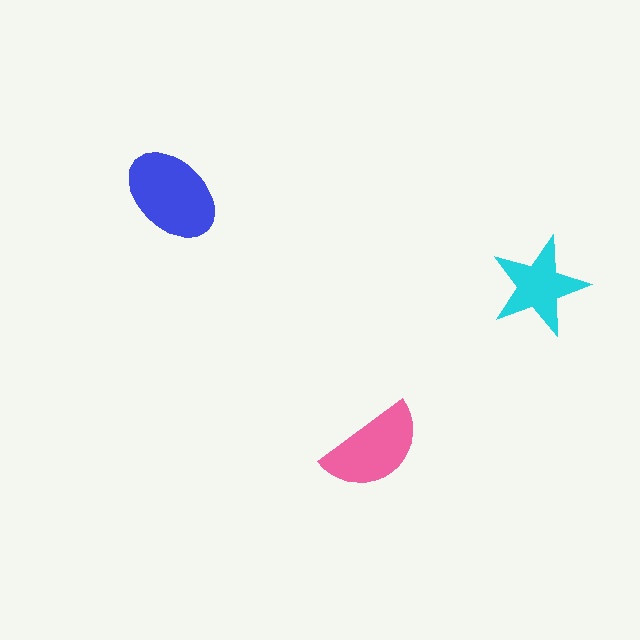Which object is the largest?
The blue ellipse.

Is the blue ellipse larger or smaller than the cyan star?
Larger.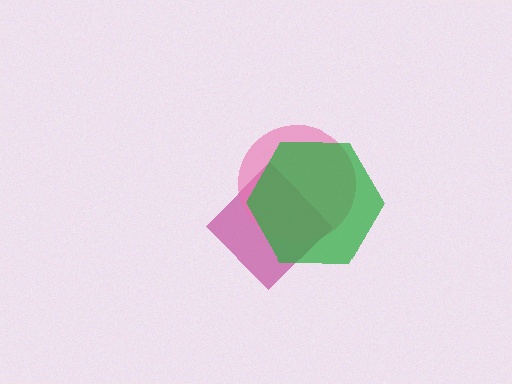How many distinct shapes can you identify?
There are 3 distinct shapes: a magenta diamond, a pink circle, a green hexagon.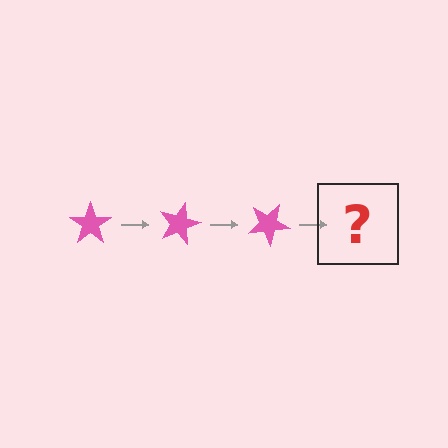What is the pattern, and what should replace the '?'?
The pattern is that the star rotates 15 degrees each step. The '?' should be a pink star rotated 45 degrees.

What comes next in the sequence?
The next element should be a pink star rotated 45 degrees.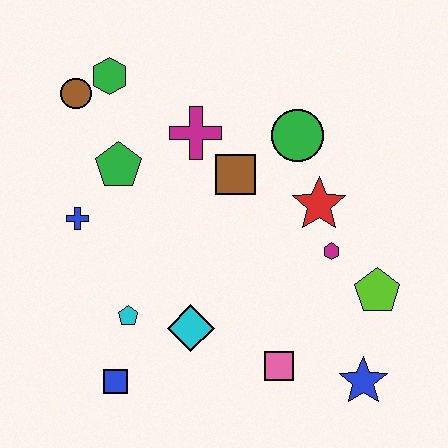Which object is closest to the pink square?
The blue star is closest to the pink square.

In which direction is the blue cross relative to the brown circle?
The blue cross is below the brown circle.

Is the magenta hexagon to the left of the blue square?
No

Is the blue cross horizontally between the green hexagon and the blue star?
No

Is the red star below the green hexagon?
Yes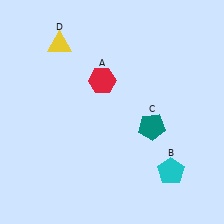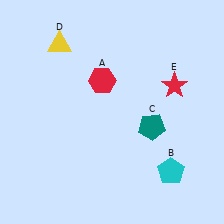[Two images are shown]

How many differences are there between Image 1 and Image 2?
There is 1 difference between the two images.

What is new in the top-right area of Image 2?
A red star (E) was added in the top-right area of Image 2.